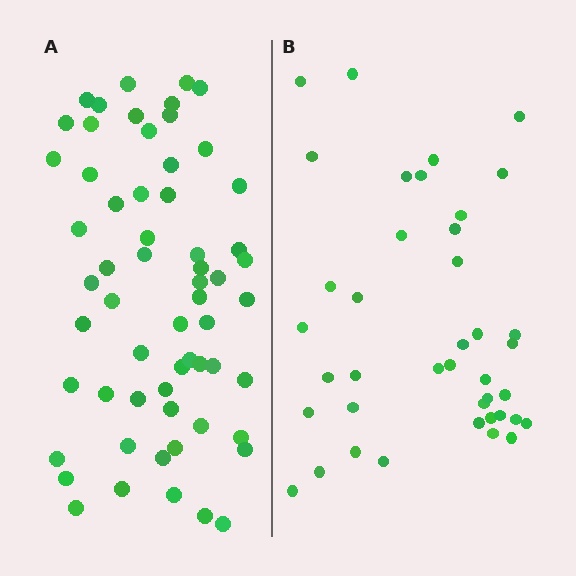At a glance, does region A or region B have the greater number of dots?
Region A (the left region) has more dots.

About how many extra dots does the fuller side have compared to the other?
Region A has approximately 20 more dots than region B.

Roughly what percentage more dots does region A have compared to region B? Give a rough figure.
About 50% more.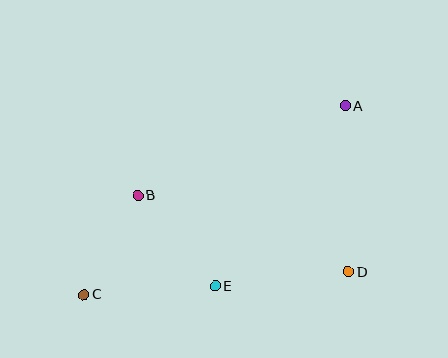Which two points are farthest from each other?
Points A and C are farthest from each other.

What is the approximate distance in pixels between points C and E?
The distance between C and E is approximately 131 pixels.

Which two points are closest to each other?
Points B and C are closest to each other.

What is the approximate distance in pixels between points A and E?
The distance between A and E is approximately 223 pixels.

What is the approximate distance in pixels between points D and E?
The distance between D and E is approximately 134 pixels.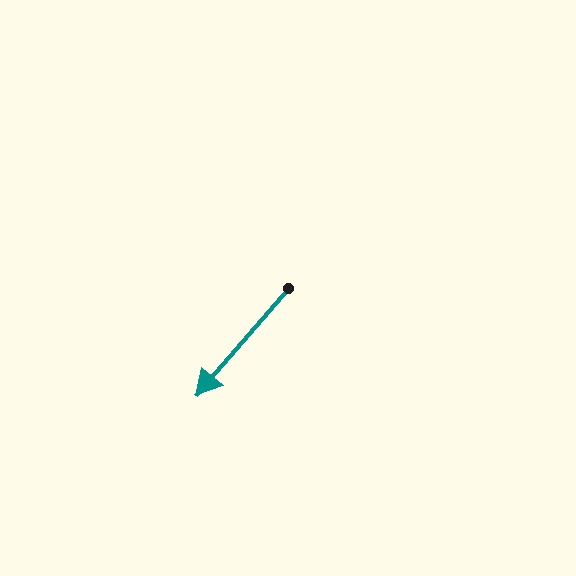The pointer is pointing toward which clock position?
Roughly 7 o'clock.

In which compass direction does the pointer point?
Southwest.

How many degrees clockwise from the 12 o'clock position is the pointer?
Approximately 221 degrees.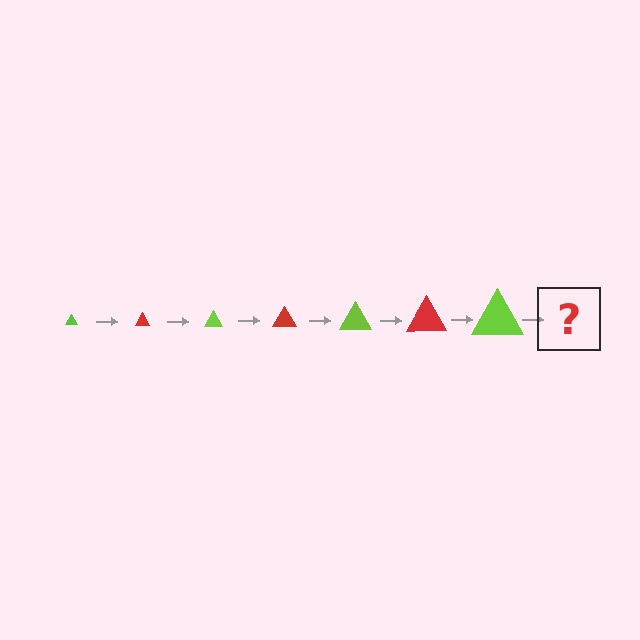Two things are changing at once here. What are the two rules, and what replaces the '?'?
The two rules are that the triangle grows larger each step and the color cycles through lime and red. The '?' should be a red triangle, larger than the previous one.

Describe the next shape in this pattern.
It should be a red triangle, larger than the previous one.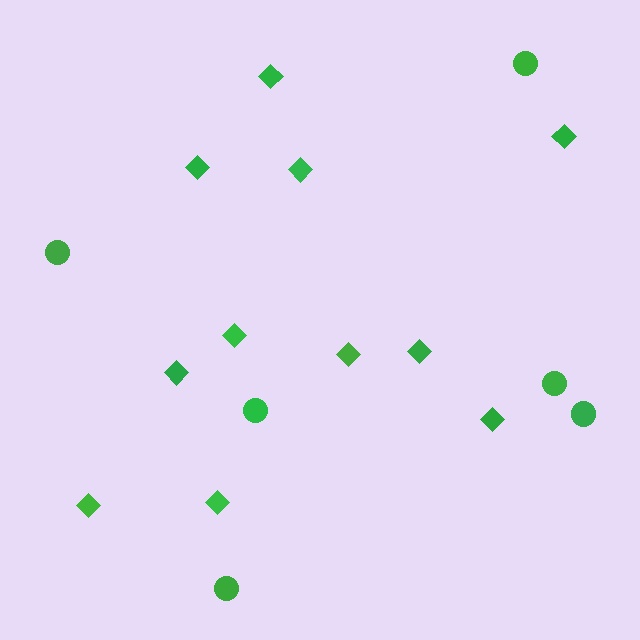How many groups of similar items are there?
There are 2 groups: one group of diamonds (11) and one group of circles (6).